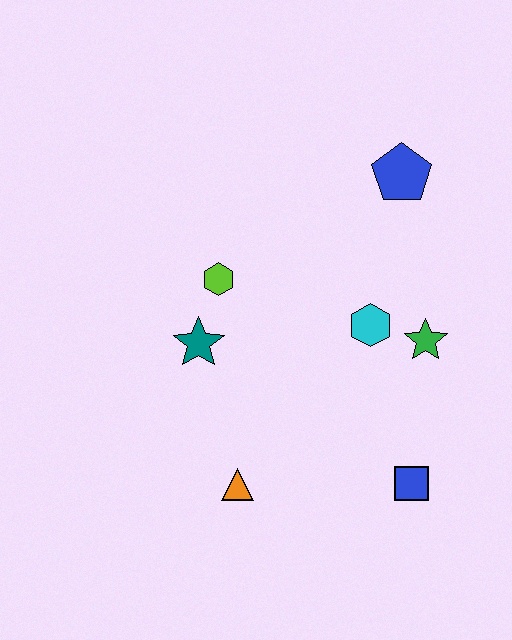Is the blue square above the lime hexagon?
No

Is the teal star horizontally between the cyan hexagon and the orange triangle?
No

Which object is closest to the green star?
The cyan hexagon is closest to the green star.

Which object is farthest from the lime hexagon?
The blue square is farthest from the lime hexagon.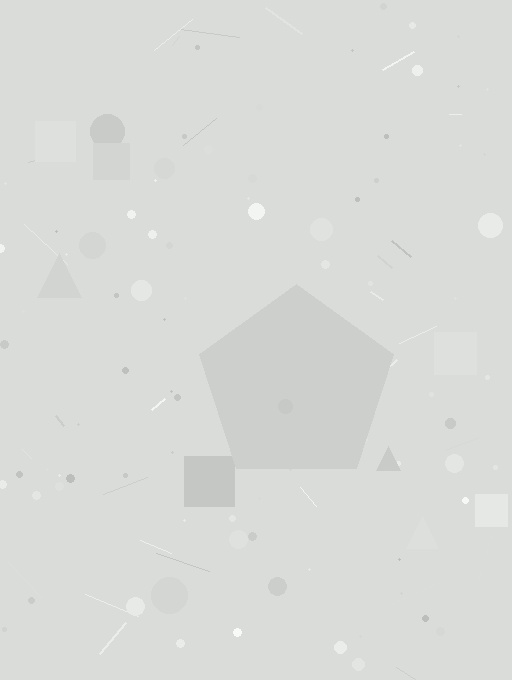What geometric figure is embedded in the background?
A pentagon is embedded in the background.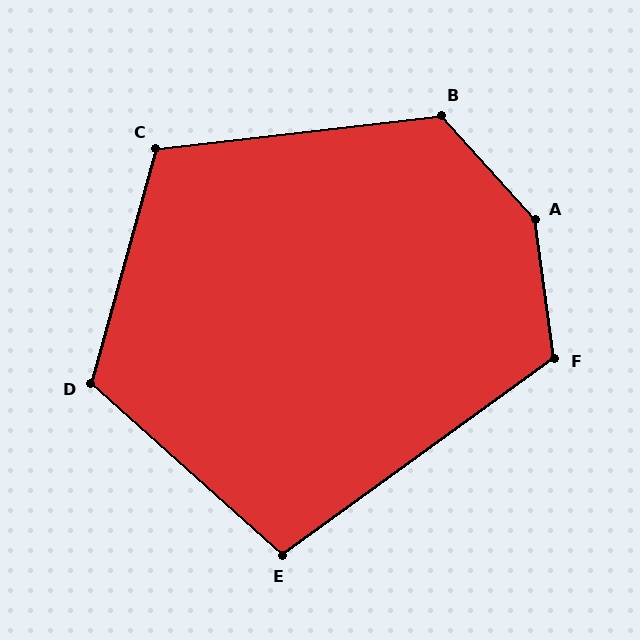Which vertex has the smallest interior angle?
E, at approximately 102 degrees.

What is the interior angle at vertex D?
Approximately 116 degrees (obtuse).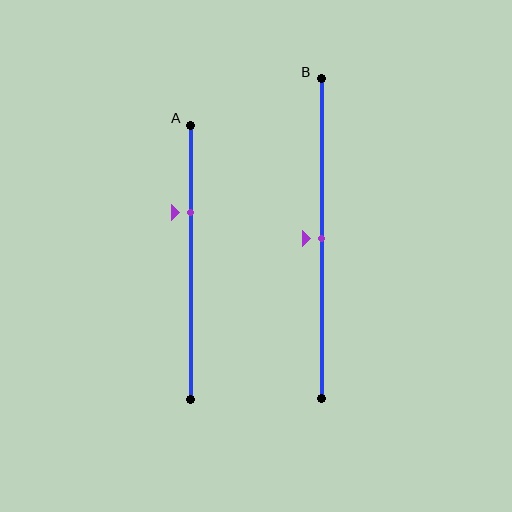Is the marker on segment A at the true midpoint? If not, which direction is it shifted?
No, the marker on segment A is shifted upward by about 18% of the segment length.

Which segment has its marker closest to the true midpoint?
Segment B has its marker closest to the true midpoint.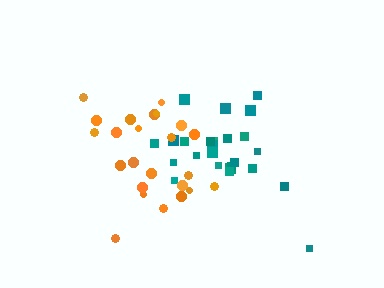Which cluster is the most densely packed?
Teal.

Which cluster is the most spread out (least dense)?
Orange.